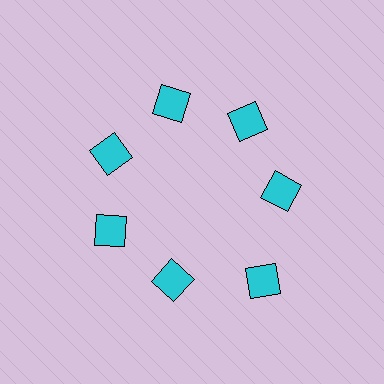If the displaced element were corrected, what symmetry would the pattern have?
It would have 7-fold rotational symmetry — the pattern would map onto itself every 51 degrees.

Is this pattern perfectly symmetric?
No. The 7 cyan squares are arranged in a ring, but one element near the 5 o'clock position is pushed outward from the center, breaking the 7-fold rotational symmetry.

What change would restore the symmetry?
The symmetry would be restored by moving it inward, back onto the ring so that all 7 squares sit at equal angles and equal distance from the center.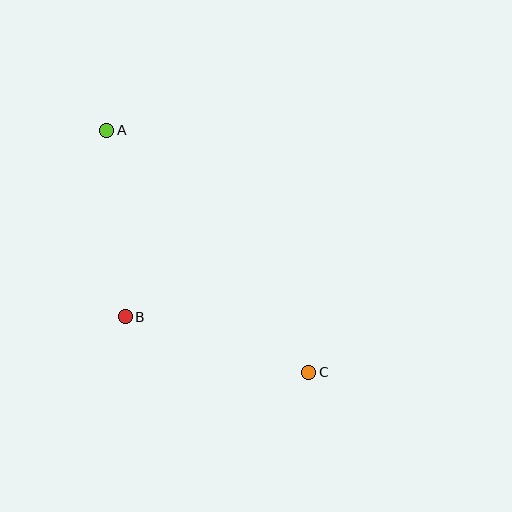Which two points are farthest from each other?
Points A and C are farthest from each other.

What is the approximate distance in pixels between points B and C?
The distance between B and C is approximately 192 pixels.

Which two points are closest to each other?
Points A and B are closest to each other.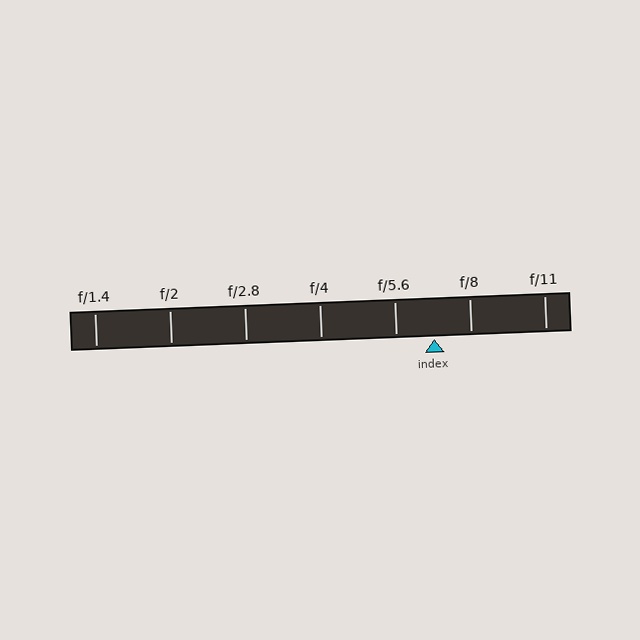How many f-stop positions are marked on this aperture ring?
There are 7 f-stop positions marked.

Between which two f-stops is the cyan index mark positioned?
The index mark is between f/5.6 and f/8.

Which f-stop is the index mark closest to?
The index mark is closest to f/8.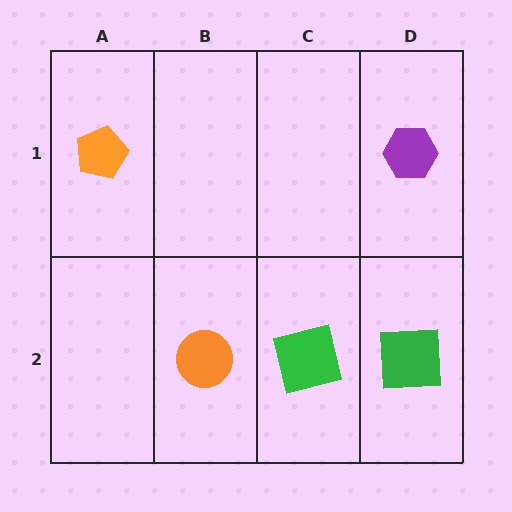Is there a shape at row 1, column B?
No, that cell is empty.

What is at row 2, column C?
A green square.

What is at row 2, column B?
An orange circle.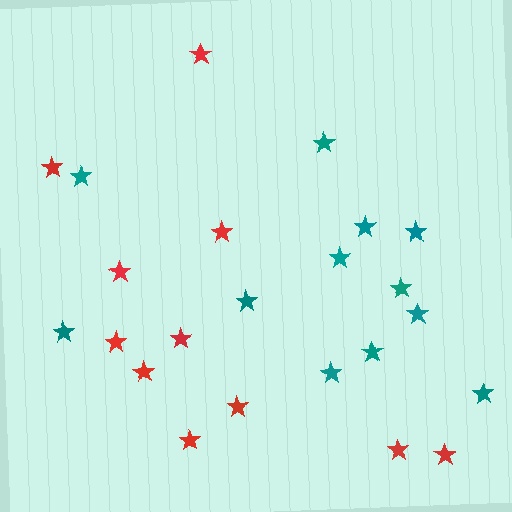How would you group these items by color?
There are 2 groups: one group of red stars (11) and one group of teal stars (12).